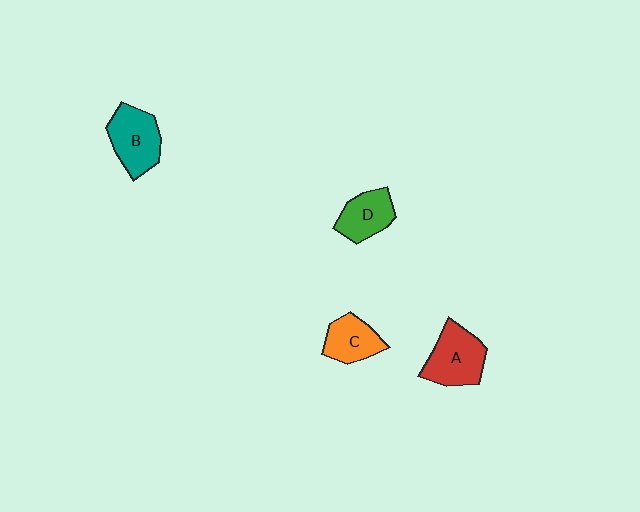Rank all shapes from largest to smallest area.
From largest to smallest: A (red), B (teal), D (green), C (orange).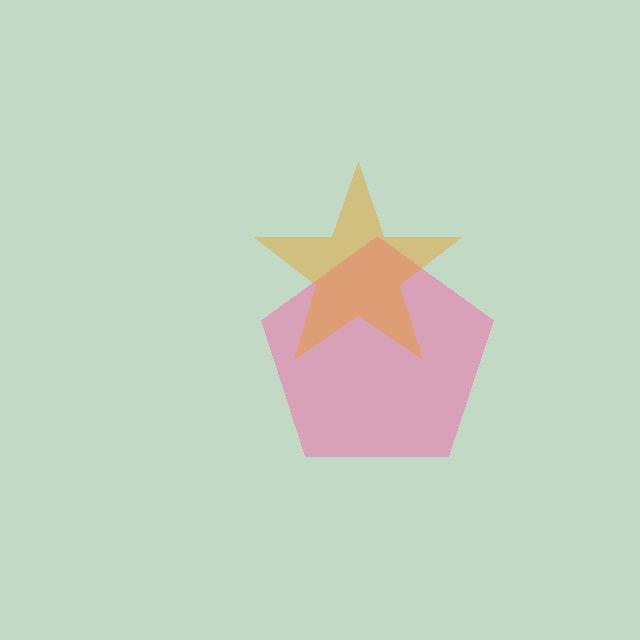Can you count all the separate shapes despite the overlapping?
Yes, there are 2 separate shapes.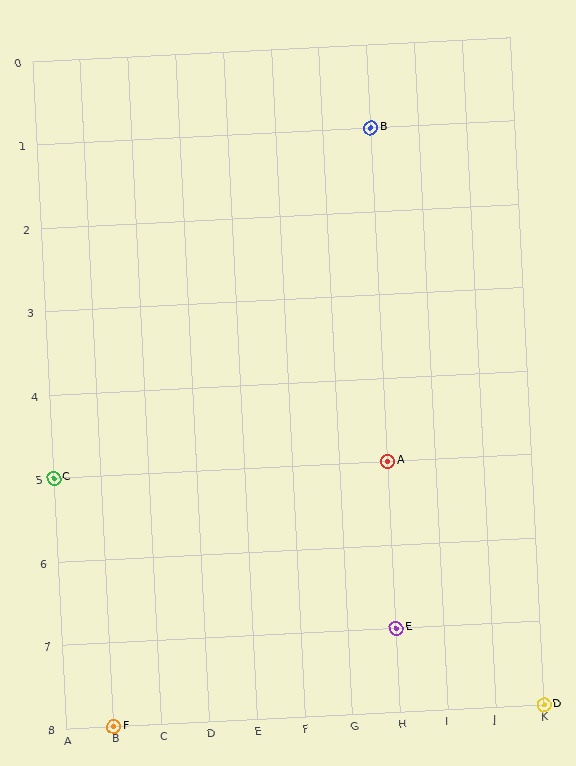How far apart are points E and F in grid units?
Points E and F are 6 columns and 1 row apart (about 6.1 grid units diagonally).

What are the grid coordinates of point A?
Point A is at grid coordinates (H, 5).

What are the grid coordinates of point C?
Point C is at grid coordinates (A, 5).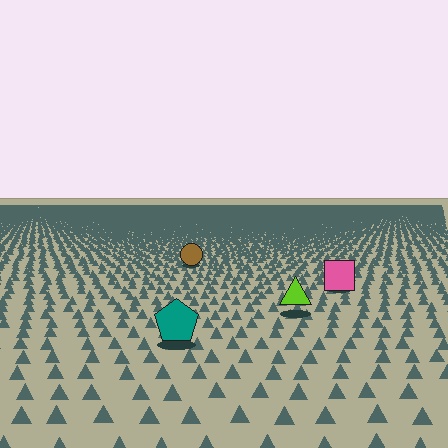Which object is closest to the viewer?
The teal pentagon is closest. The texture marks near it are larger and more spread out.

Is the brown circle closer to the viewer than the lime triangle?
No. The lime triangle is closer — you can tell from the texture gradient: the ground texture is coarser near it.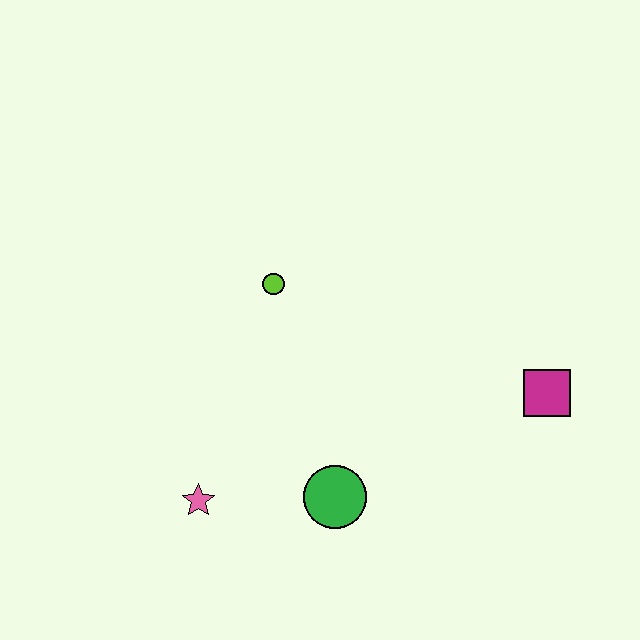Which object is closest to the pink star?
The green circle is closest to the pink star.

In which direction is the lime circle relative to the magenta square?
The lime circle is to the left of the magenta square.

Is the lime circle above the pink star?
Yes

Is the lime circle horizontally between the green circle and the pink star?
Yes